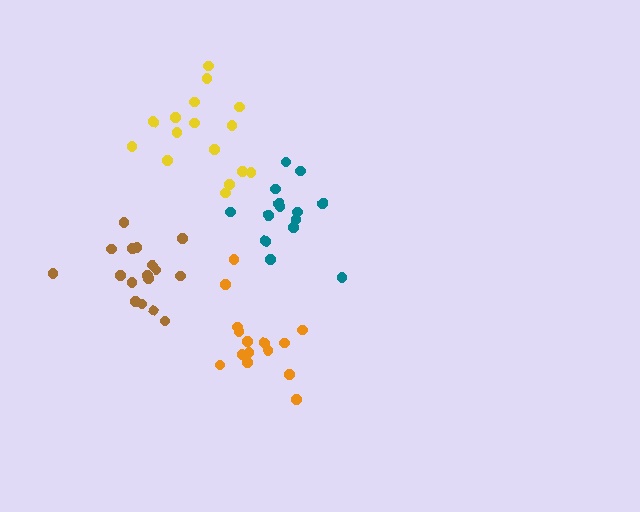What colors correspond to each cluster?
The clusters are colored: yellow, teal, brown, orange.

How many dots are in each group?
Group 1: 16 dots, Group 2: 14 dots, Group 3: 17 dots, Group 4: 15 dots (62 total).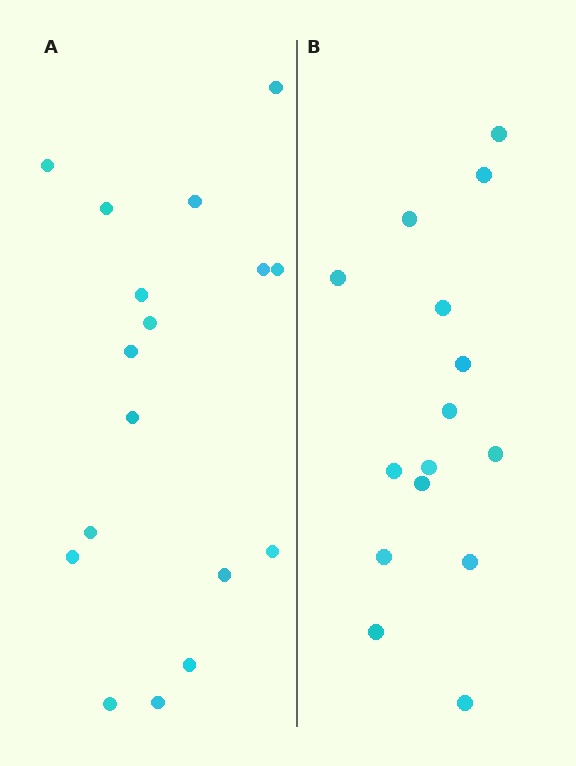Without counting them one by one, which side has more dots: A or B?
Region A (the left region) has more dots.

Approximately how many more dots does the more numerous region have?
Region A has just a few more — roughly 2 or 3 more dots than region B.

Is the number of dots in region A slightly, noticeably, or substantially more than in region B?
Region A has only slightly more — the two regions are fairly close. The ratio is roughly 1.1 to 1.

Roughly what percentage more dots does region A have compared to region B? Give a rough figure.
About 15% more.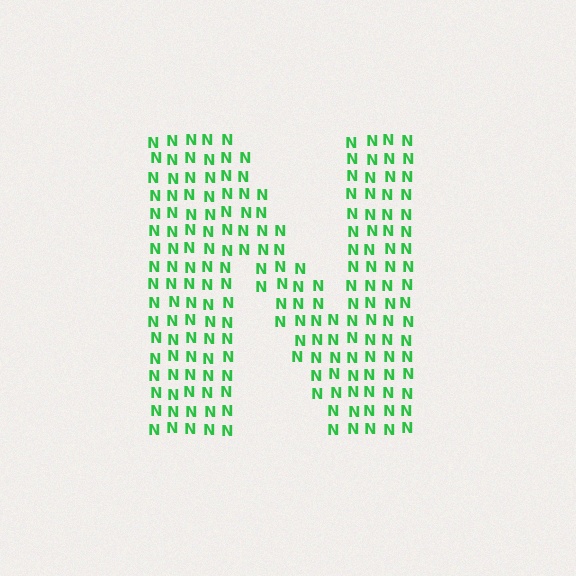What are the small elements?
The small elements are letter N's.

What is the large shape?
The large shape is the letter N.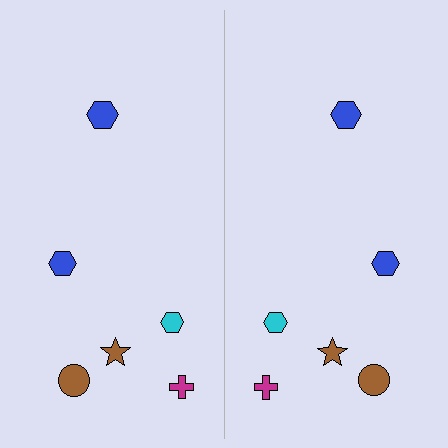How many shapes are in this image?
There are 12 shapes in this image.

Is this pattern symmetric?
Yes, this pattern has bilateral (reflection) symmetry.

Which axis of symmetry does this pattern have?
The pattern has a vertical axis of symmetry running through the center of the image.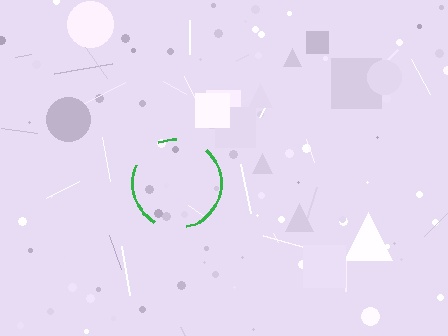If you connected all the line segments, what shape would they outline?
They would outline a circle.